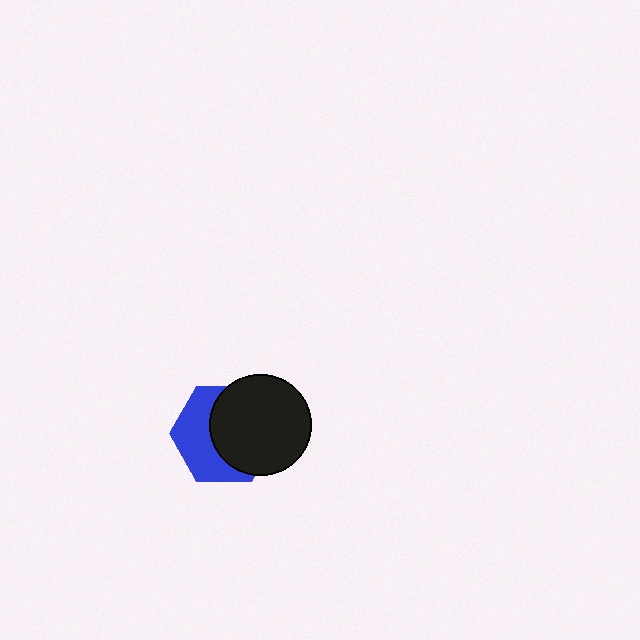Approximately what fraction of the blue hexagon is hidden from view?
Roughly 55% of the blue hexagon is hidden behind the black circle.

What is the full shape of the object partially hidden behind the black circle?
The partially hidden object is a blue hexagon.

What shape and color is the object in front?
The object in front is a black circle.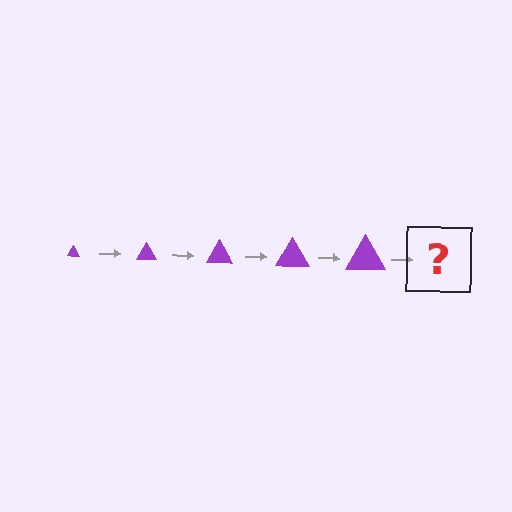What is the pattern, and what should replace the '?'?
The pattern is that the triangle gets progressively larger each step. The '?' should be a purple triangle, larger than the previous one.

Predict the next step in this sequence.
The next step is a purple triangle, larger than the previous one.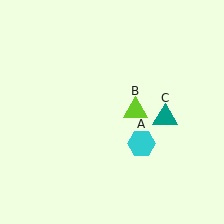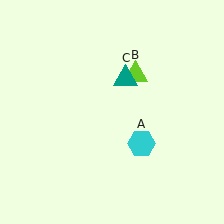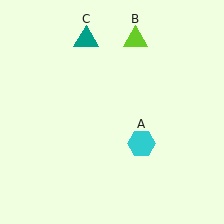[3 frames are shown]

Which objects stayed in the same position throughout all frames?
Cyan hexagon (object A) remained stationary.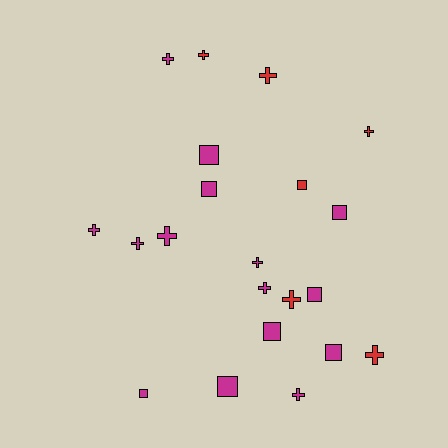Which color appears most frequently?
Magenta, with 15 objects.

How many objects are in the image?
There are 21 objects.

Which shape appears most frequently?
Cross, with 12 objects.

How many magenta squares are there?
There are 8 magenta squares.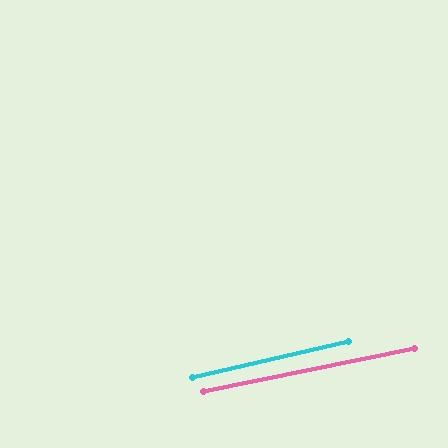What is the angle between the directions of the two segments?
Approximately 2 degrees.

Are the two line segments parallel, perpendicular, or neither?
Parallel — their directions differ by only 1.6°.